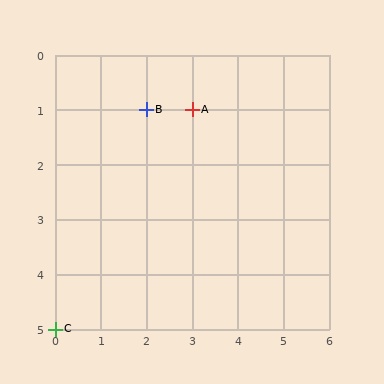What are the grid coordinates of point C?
Point C is at grid coordinates (0, 5).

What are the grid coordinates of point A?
Point A is at grid coordinates (3, 1).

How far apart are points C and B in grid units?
Points C and B are 2 columns and 4 rows apart (about 4.5 grid units diagonally).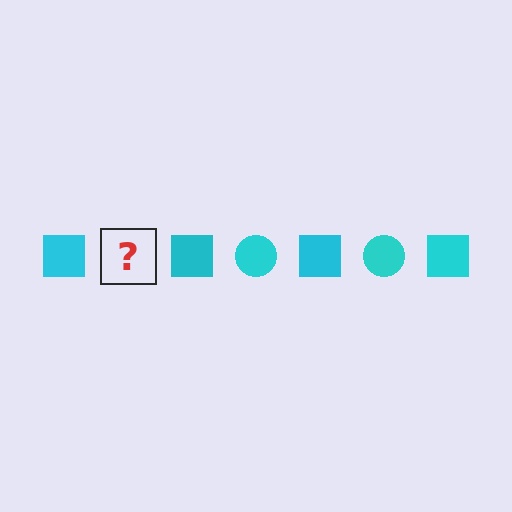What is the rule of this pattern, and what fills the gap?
The rule is that the pattern cycles through square, circle shapes in cyan. The gap should be filled with a cyan circle.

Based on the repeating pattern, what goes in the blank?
The blank should be a cyan circle.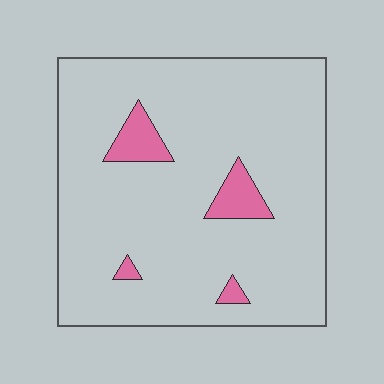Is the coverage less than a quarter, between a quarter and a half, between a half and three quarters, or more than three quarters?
Less than a quarter.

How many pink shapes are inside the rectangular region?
4.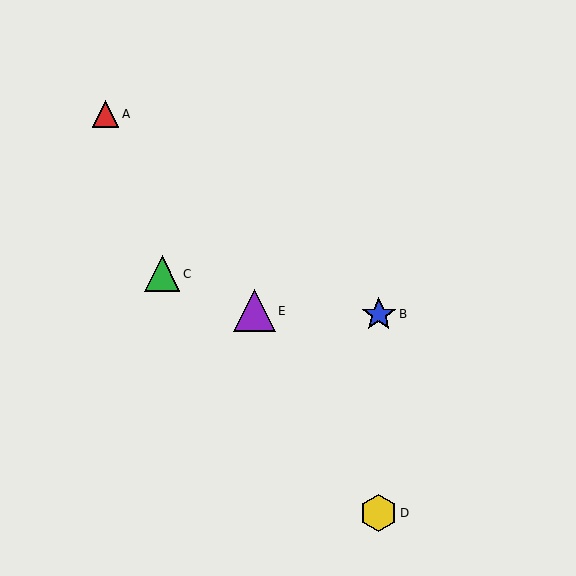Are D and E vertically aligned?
No, D is at x≈379 and E is at x≈254.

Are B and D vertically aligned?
Yes, both are at x≈379.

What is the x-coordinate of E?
Object E is at x≈254.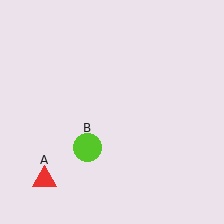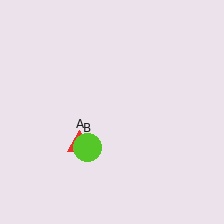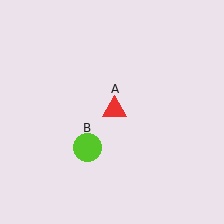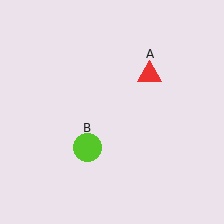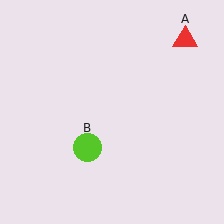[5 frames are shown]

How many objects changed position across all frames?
1 object changed position: red triangle (object A).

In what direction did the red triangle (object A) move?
The red triangle (object A) moved up and to the right.